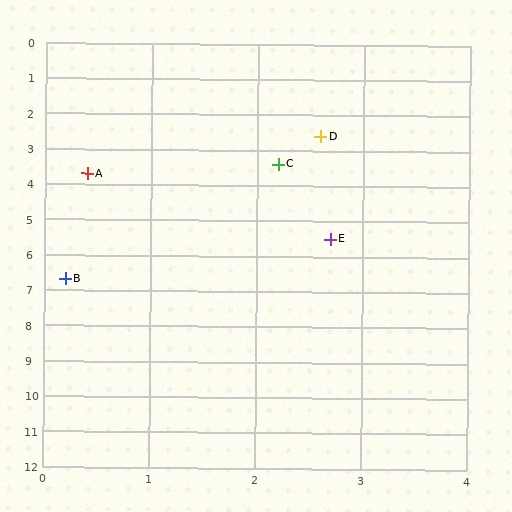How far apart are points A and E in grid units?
Points A and E are about 2.9 grid units apart.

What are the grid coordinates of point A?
Point A is at approximately (0.4, 3.7).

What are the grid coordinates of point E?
Point E is at approximately (2.7, 5.5).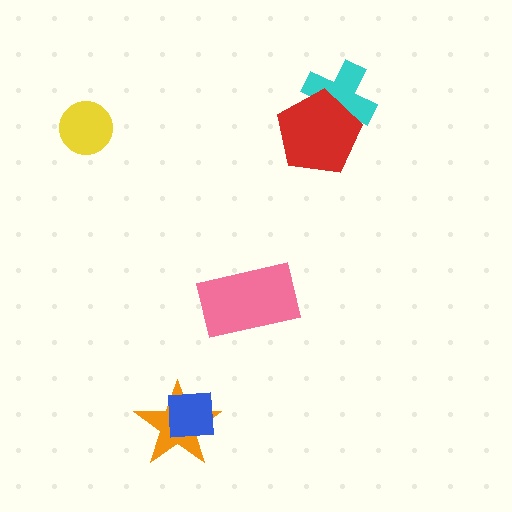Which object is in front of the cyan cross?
The red pentagon is in front of the cyan cross.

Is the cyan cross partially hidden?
Yes, it is partially covered by another shape.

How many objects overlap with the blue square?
1 object overlaps with the blue square.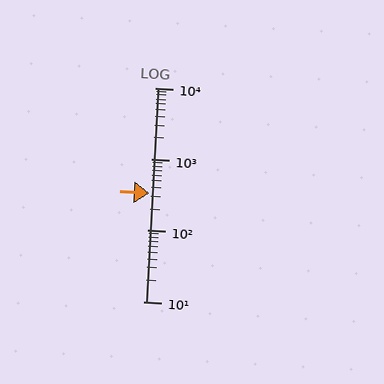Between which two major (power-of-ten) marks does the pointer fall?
The pointer is between 100 and 1000.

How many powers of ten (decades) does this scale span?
The scale spans 3 decades, from 10 to 10000.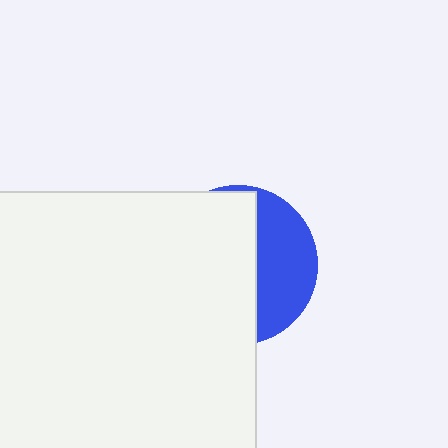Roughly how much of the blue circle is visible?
A small part of it is visible (roughly 36%).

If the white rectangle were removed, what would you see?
You would see the complete blue circle.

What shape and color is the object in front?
The object in front is a white rectangle.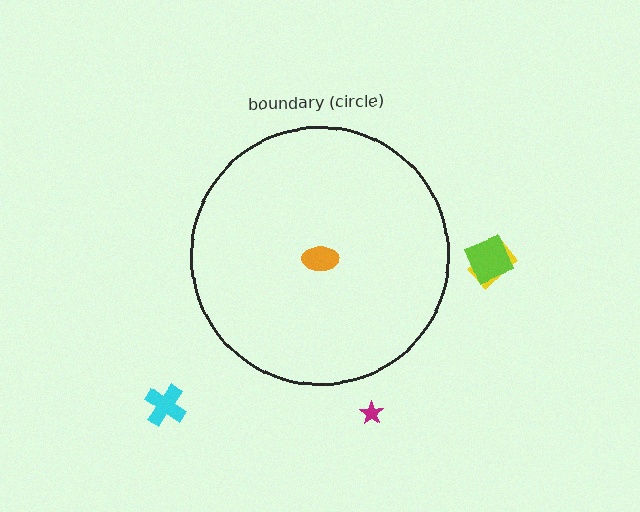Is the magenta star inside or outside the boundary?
Outside.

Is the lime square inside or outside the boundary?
Outside.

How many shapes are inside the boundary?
1 inside, 4 outside.